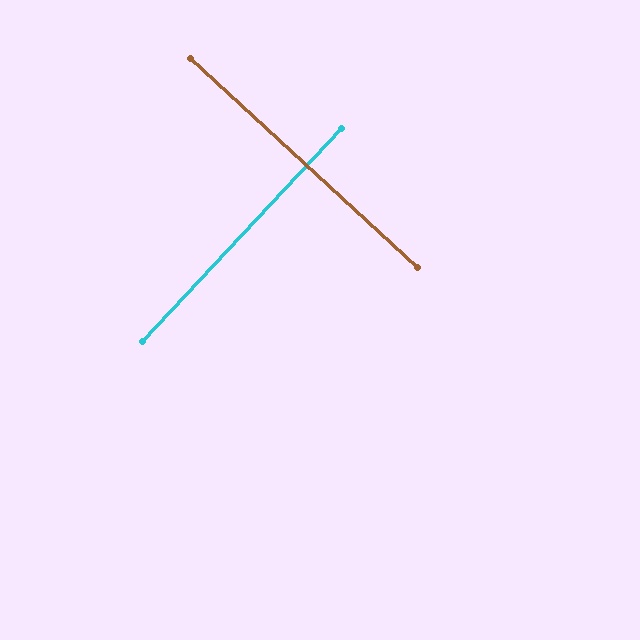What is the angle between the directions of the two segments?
Approximately 90 degrees.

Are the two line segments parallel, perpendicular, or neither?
Perpendicular — they meet at approximately 90°.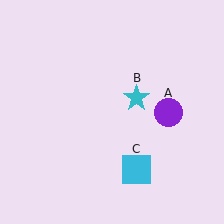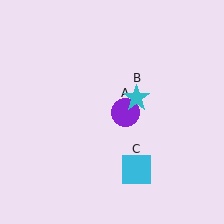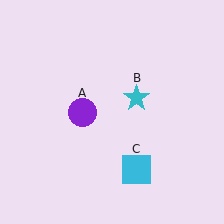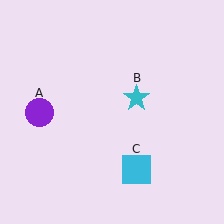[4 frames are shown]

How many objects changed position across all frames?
1 object changed position: purple circle (object A).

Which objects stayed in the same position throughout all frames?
Cyan star (object B) and cyan square (object C) remained stationary.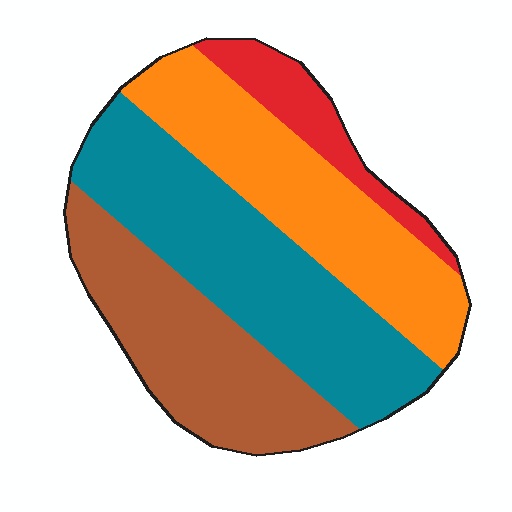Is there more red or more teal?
Teal.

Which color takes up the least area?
Red, at roughly 10%.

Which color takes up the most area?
Teal, at roughly 35%.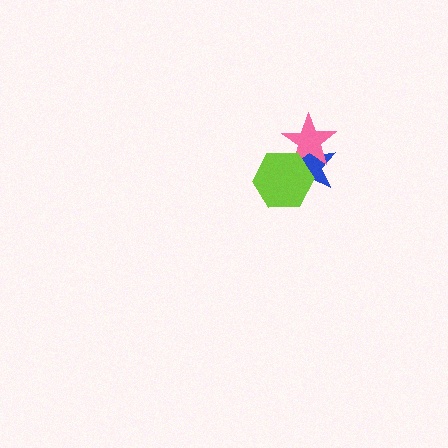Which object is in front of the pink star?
The lime hexagon is in front of the pink star.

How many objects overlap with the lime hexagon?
2 objects overlap with the lime hexagon.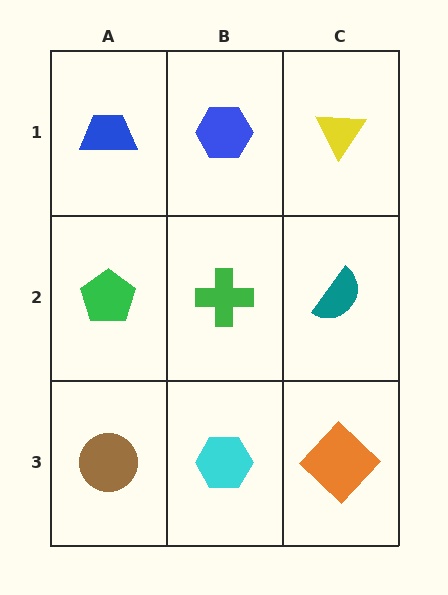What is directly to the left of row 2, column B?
A green pentagon.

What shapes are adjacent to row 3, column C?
A teal semicircle (row 2, column C), a cyan hexagon (row 3, column B).